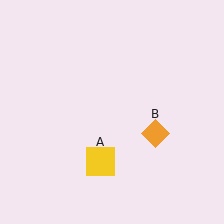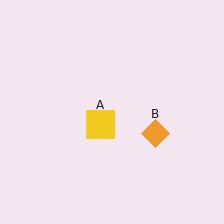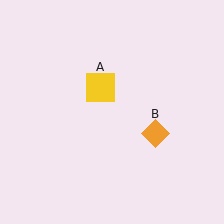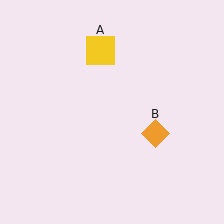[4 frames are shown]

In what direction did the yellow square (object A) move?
The yellow square (object A) moved up.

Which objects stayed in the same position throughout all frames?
Orange diamond (object B) remained stationary.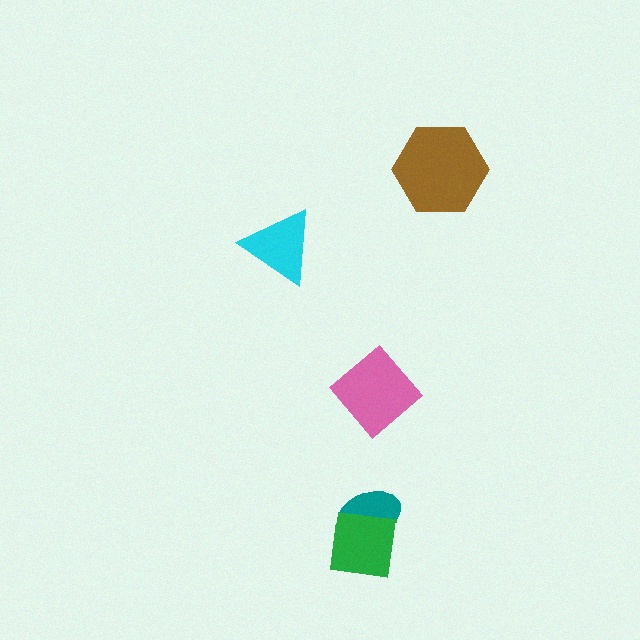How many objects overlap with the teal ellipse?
1 object overlaps with the teal ellipse.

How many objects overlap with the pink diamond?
0 objects overlap with the pink diamond.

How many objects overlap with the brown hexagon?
0 objects overlap with the brown hexagon.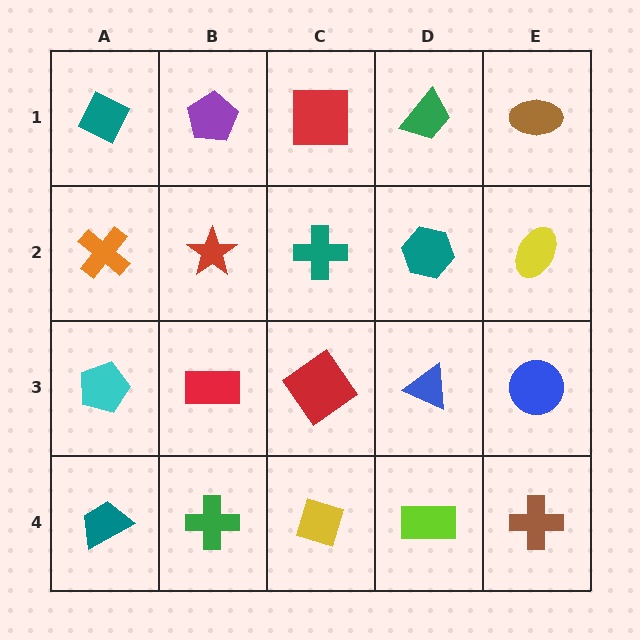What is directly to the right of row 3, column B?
A red diamond.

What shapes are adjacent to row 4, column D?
A blue triangle (row 3, column D), a yellow diamond (row 4, column C), a brown cross (row 4, column E).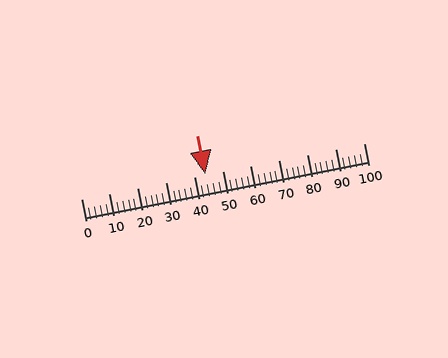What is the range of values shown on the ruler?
The ruler shows values from 0 to 100.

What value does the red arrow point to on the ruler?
The red arrow points to approximately 44.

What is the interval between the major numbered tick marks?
The major tick marks are spaced 10 units apart.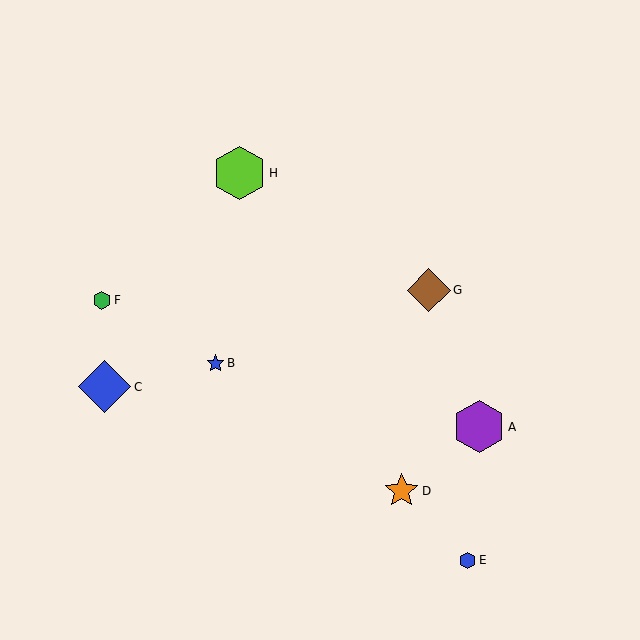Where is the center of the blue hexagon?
The center of the blue hexagon is at (468, 560).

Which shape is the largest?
The lime hexagon (labeled H) is the largest.